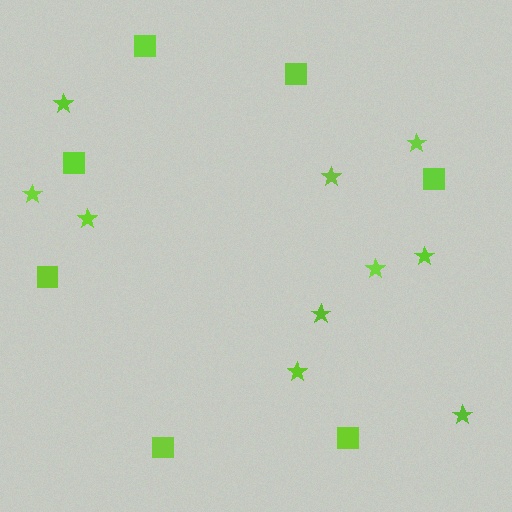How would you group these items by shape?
There are 2 groups: one group of stars (10) and one group of squares (7).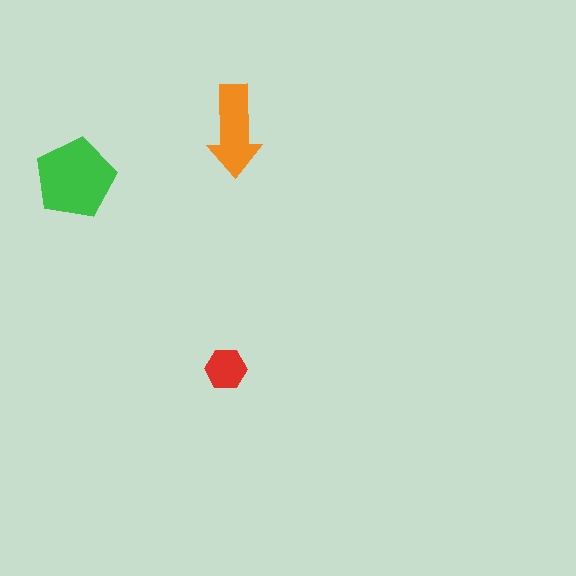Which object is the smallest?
The red hexagon.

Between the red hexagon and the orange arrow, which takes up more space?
The orange arrow.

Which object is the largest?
The green pentagon.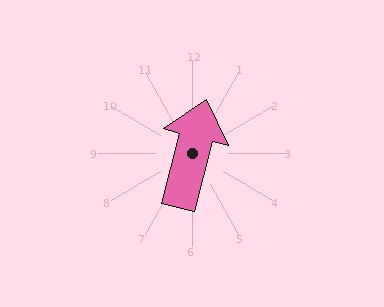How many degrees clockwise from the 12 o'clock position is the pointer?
Approximately 15 degrees.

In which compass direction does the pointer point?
North.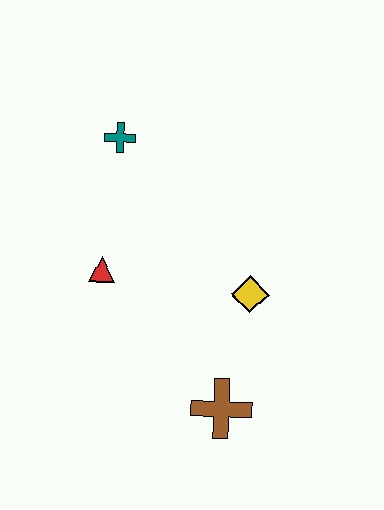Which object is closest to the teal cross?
The red triangle is closest to the teal cross.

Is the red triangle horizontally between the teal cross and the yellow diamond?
No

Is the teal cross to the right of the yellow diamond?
No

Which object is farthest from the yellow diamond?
The teal cross is farthest from the yellow diamond.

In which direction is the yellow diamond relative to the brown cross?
The yellow diamond is above the brown cross.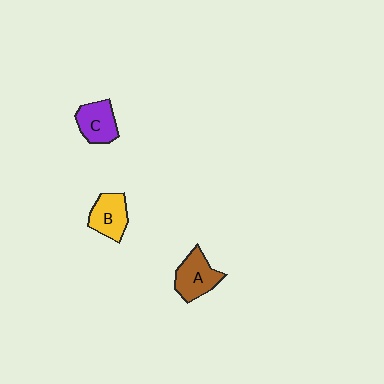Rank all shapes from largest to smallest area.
From largest to smallest: A (brown), B (yellow), C (purple).